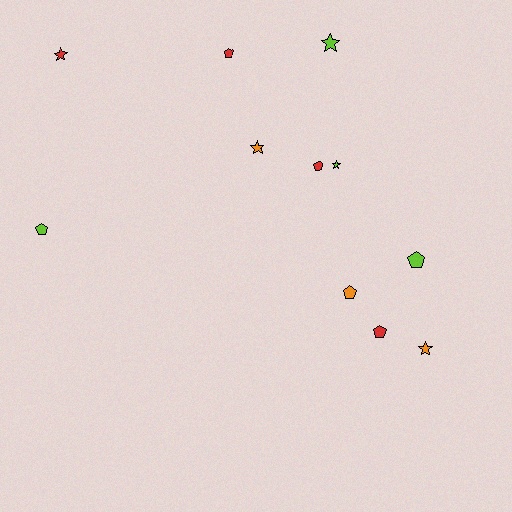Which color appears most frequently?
Lime, with 4 objects.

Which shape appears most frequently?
Pentagon, with 6 objects.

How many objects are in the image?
There are 11 objects.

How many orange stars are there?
There are 2 orange stars.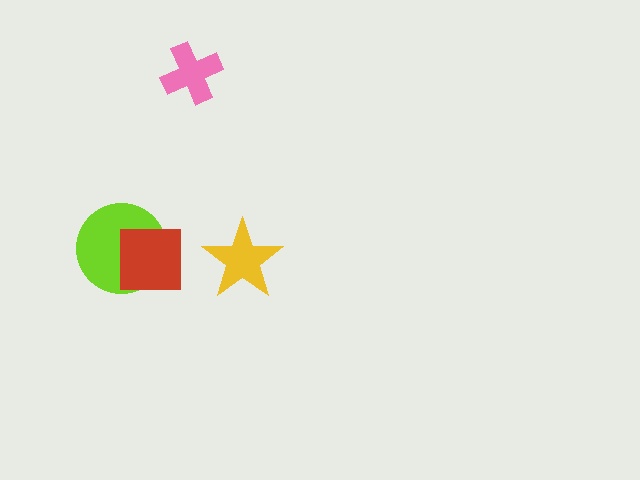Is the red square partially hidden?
No, no other shape covers it.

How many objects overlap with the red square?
1 object overlaps with the red square.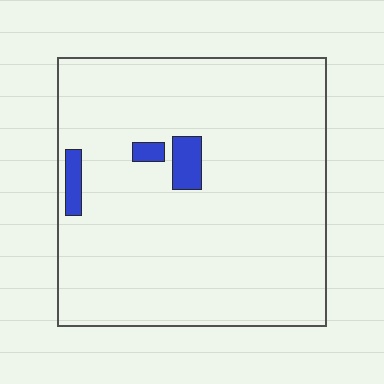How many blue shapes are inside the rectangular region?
3.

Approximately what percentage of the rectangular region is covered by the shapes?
Approximately 5%.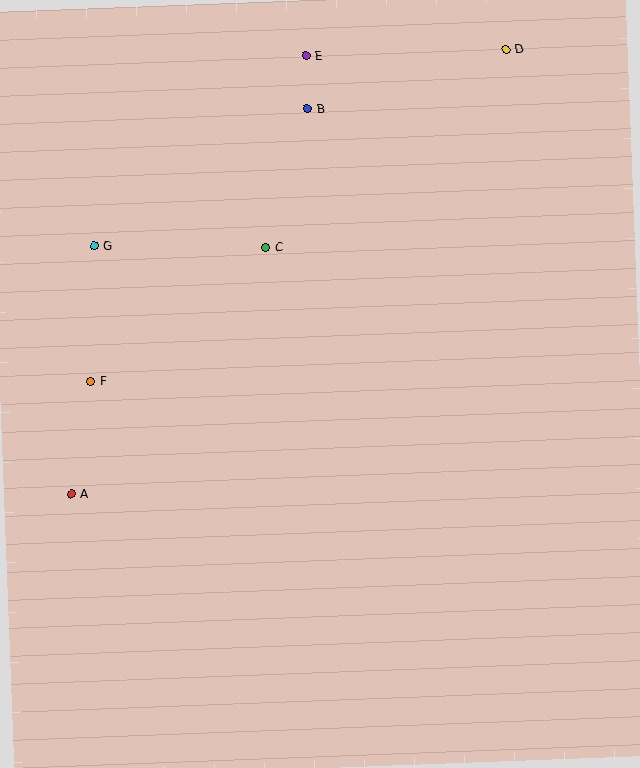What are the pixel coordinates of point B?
Point B is at (307, 109).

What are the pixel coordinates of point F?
Point F is at (90, 381).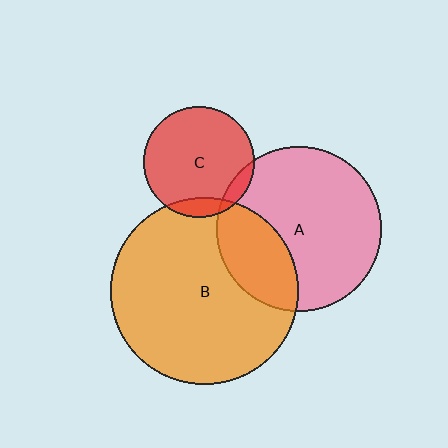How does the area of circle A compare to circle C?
Approximately 2.2 times.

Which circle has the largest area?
Circle B (orange).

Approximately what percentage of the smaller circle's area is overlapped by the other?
Approximately 10%.